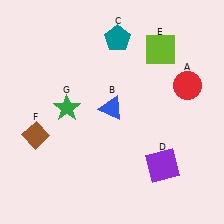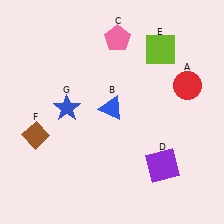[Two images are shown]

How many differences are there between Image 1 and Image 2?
There are 2 differences between the two images.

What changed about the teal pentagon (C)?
In Image 1, C is teal. In Image 2, it changed to pink.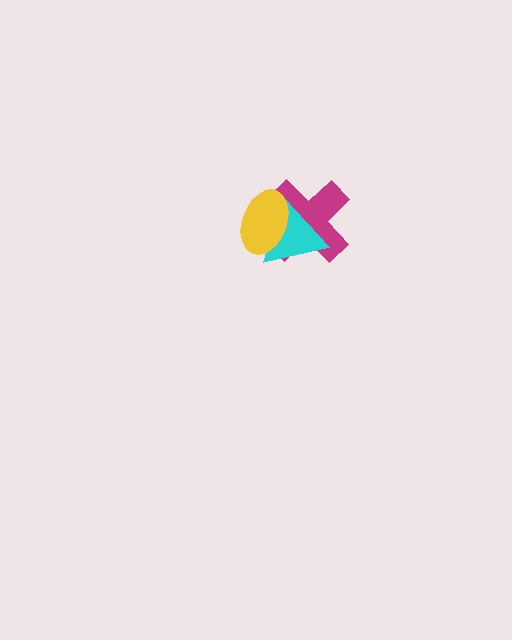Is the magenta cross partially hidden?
Yes, it is partially covered by another shape.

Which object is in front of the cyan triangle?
The yellow ellipse is in front of the cyan triangle.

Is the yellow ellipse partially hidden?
No, no other shape covers it.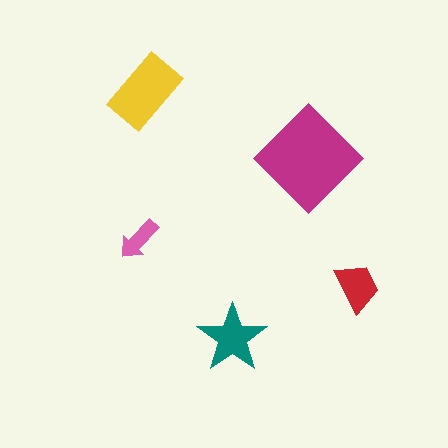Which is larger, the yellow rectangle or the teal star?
The yellow rectangle.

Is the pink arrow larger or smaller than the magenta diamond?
Smaller.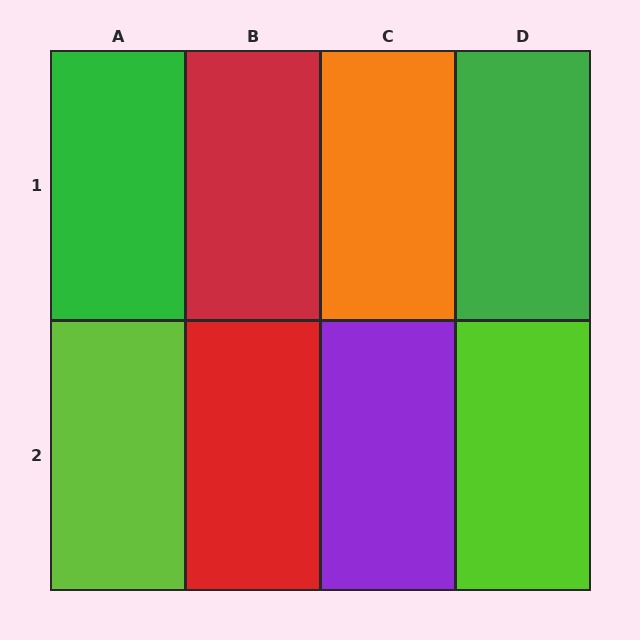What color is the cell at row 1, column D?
Green.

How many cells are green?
2 cells are green.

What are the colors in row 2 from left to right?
Lime, red, purple, lime.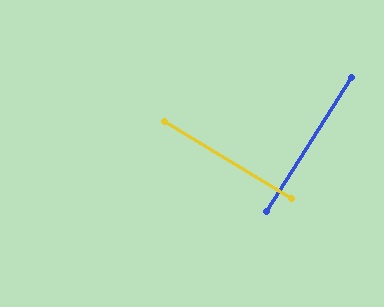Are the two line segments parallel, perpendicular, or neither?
Perpendicular — they meet at approximately 89°.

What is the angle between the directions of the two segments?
Approximately 89 degrees.